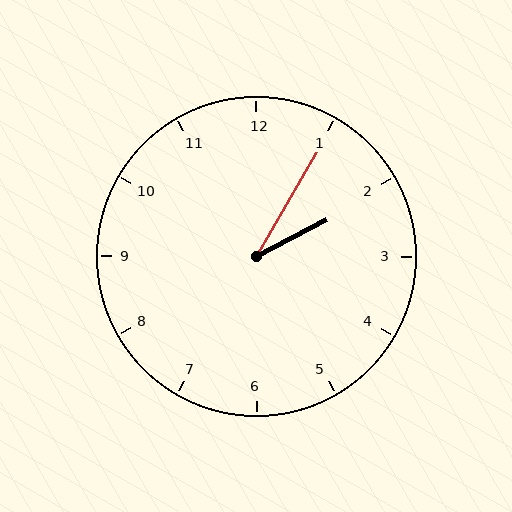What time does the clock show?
2:05.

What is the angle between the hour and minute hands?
Approximately 32 degrees.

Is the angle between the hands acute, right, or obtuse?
It is acute.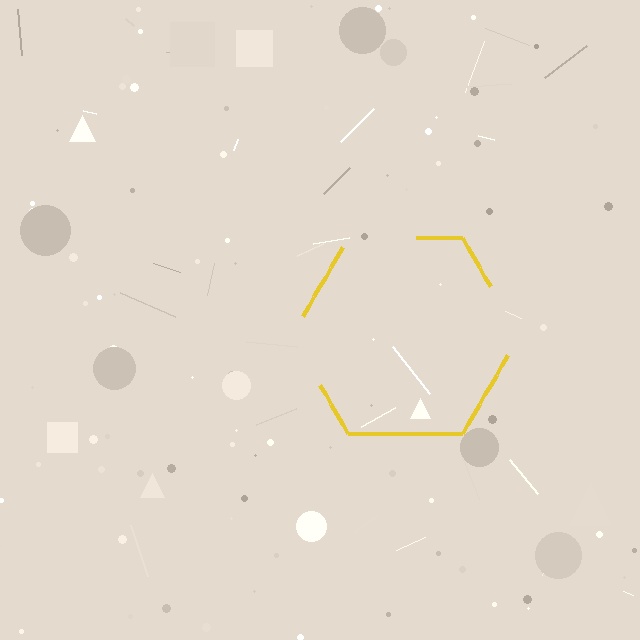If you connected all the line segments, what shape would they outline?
They would outline a hexagon.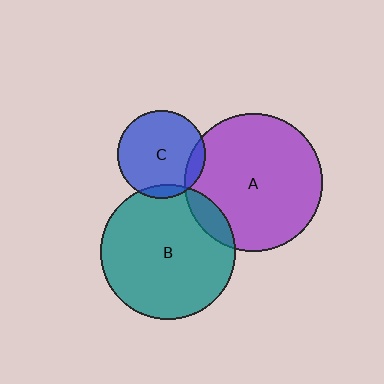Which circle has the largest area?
Circle A (purple).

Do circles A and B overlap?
Yes.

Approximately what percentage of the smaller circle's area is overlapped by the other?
Approximately 10%.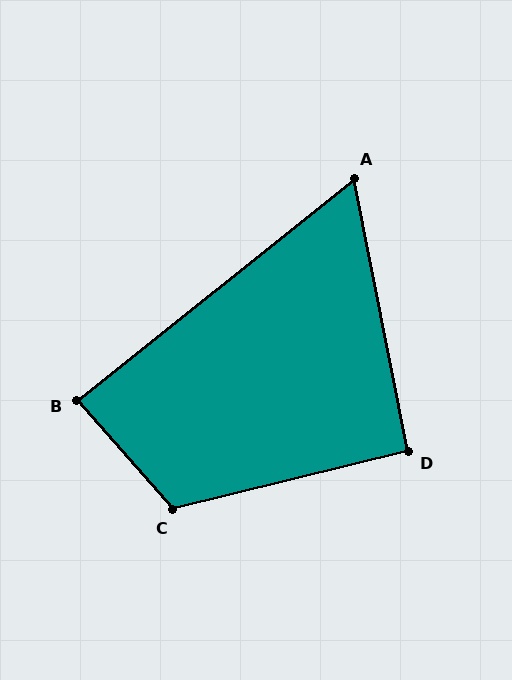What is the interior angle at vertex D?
Approximately 93 degrees (approximately right).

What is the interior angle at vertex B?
Approximately 87 degrees (approximately right).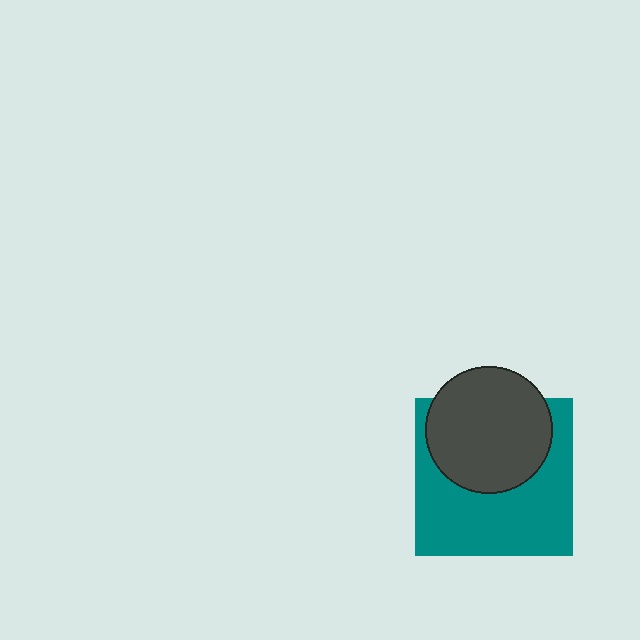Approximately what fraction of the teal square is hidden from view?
Roughly 42% of the teal square is hidden behind the dark gray circle.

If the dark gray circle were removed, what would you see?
You would see the complete teal square.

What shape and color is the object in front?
The object in front is a dark gray circle.